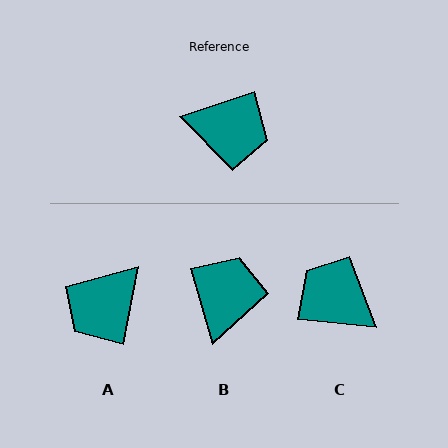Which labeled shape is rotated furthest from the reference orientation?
C, about 156 degrees away.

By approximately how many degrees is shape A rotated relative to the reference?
Approximately 120 degrees clockwise.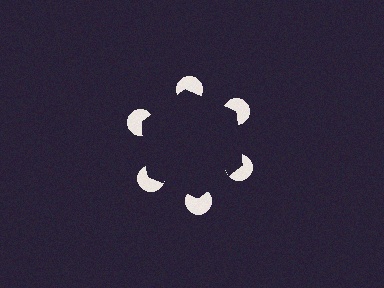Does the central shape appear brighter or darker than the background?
It typically appears slightly darker than the background, even though no actual brightness change is drawn.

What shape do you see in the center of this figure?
An illusory hexagon — its edges are inferred from the aligned wedge cuts in the pac-man discs, not physically drawn.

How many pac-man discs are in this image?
There are 6 — one at each vertex of the illusory hexagon.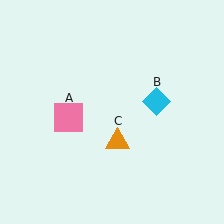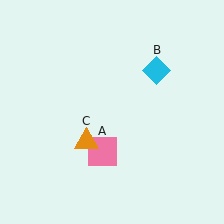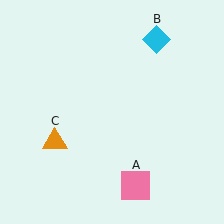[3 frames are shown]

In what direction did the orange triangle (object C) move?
The orange triangle (object C) moved left.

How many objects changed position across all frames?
3 objects changed position: pink square (object A), cyan diamond (object B), orange triangle (object C).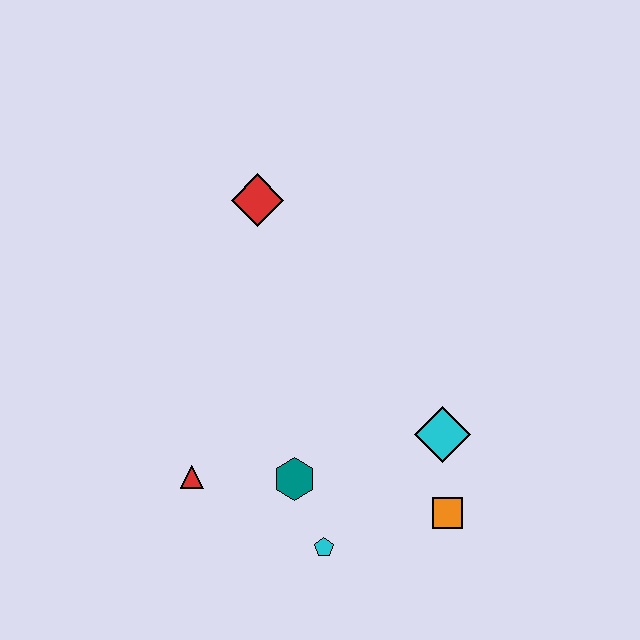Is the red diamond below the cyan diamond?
No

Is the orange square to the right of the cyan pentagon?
Yes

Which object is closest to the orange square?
The cyan diamond is closest to the orange square.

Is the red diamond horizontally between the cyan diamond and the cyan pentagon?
No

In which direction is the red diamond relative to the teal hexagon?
The red diamond is above the teal hexagon.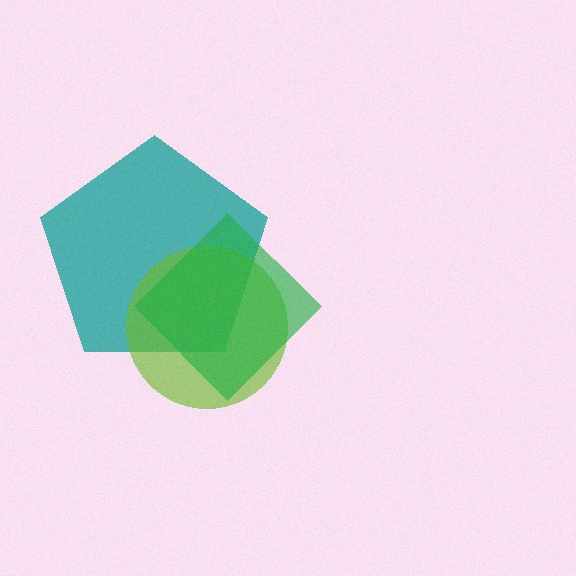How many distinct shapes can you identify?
There are 3 distinct shapes: a teal pentagon, a lime circle, a green diamond.